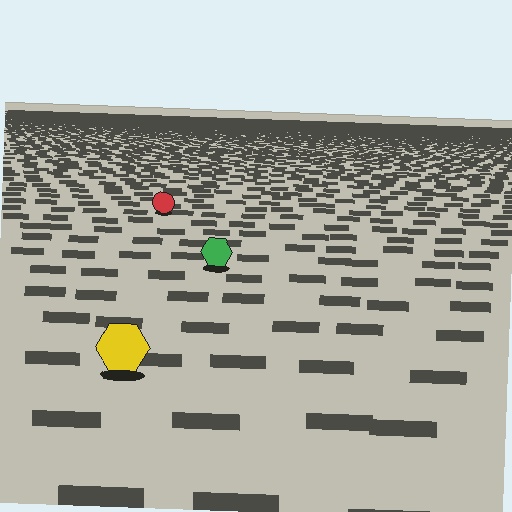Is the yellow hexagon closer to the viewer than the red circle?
Yes. The yellow hexagon is closer — you can tell from the texture gradient: the ground texture is coarser near it.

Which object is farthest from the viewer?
The red circle is farthest from the viewer. It appears smaller and the ground texture around it is denser.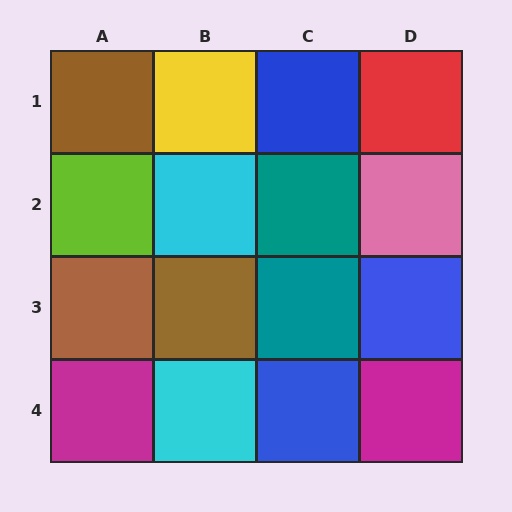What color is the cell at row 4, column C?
Blue.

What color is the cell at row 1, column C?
Blue.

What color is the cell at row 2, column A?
Lime.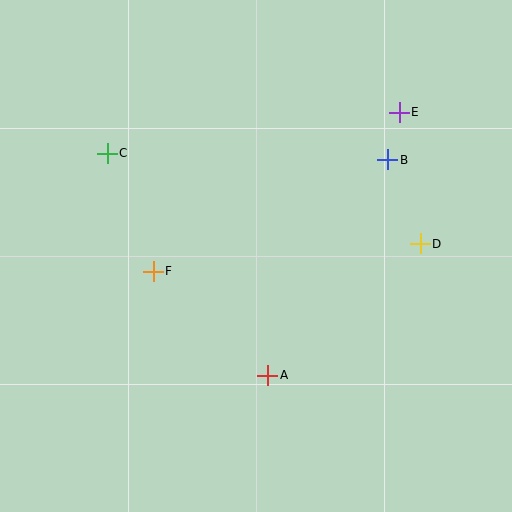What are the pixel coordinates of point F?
Point F is at (153, 271).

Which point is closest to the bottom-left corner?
Point F is closest to the bottom-left corner.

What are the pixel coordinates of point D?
Point D is at (420, 244).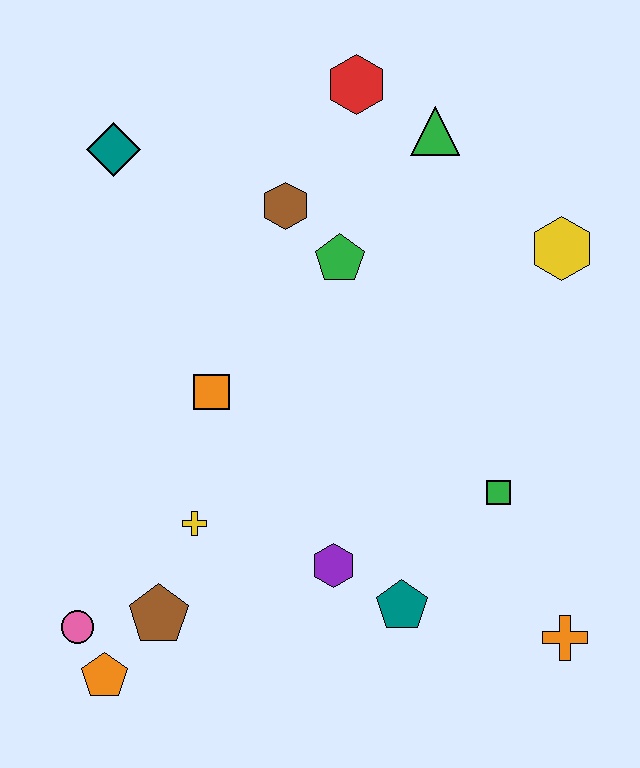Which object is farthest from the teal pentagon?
The teal diamond is farthest from the teal pentagon.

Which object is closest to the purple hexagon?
The teal pentagon is closest to the purple hexagon.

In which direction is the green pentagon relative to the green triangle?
The green pentagon is below the green triangle.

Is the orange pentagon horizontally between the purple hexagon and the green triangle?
No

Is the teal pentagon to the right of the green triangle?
No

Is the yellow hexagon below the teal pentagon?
No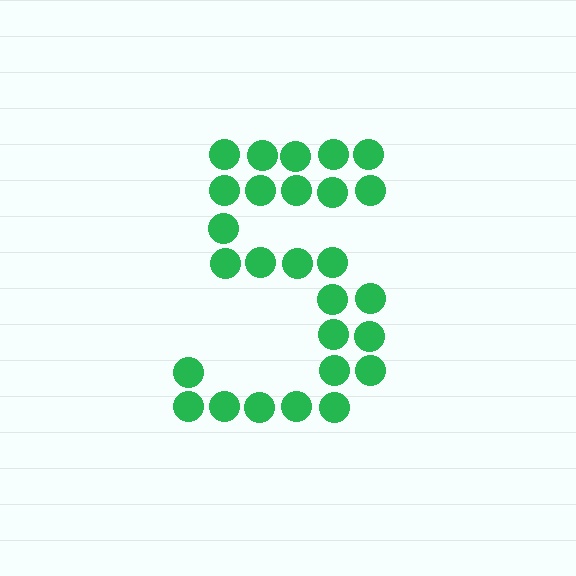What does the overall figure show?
The overall figure shows the digit 5.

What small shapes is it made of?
It is made of small circles.